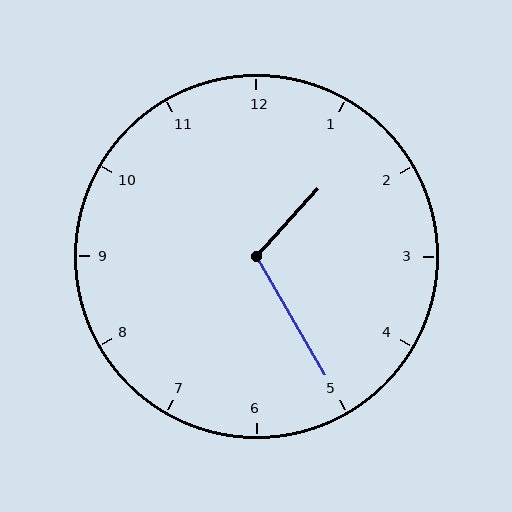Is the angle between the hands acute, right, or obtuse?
It is obtuse.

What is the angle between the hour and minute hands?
Approximately 108 degrees.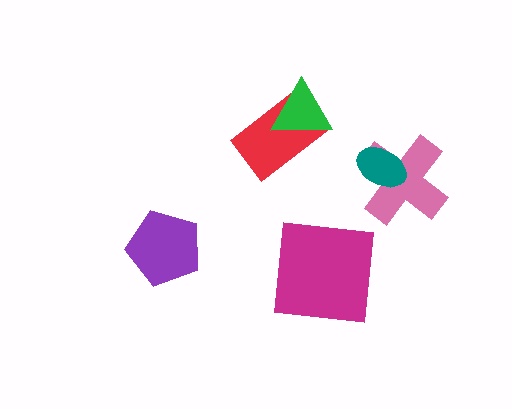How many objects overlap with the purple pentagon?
0 objects overlap with the purple pentagon.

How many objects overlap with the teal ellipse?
1 object overlaps with the teal ellipse.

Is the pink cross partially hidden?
Yes, it is partially covered by another shape.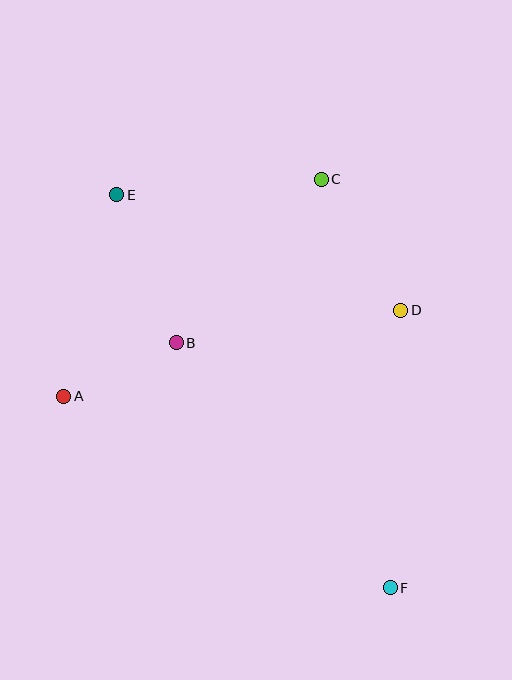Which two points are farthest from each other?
Points E and F are farthest from each other.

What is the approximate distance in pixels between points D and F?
The distance between D and F is approximately 278 pixels.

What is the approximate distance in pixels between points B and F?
The distance between B and F is approximately 325 pixels.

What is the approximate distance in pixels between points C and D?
The distance between C and D is approximately 153 pixels.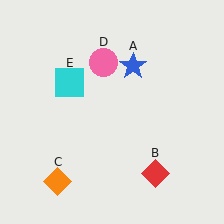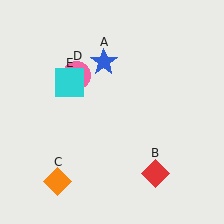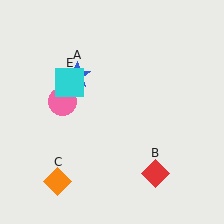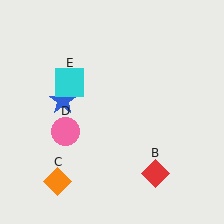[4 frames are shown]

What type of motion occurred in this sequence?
The blue star (object A), pink circle (object D) rotated counterclockwise around the center of the scene.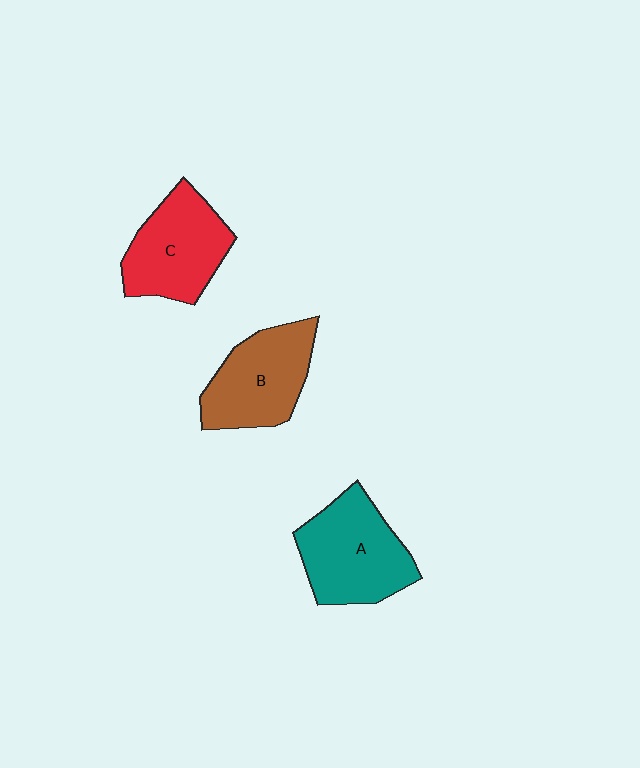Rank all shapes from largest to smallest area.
From largest to smallest: A (teal), C (red), B (brown).